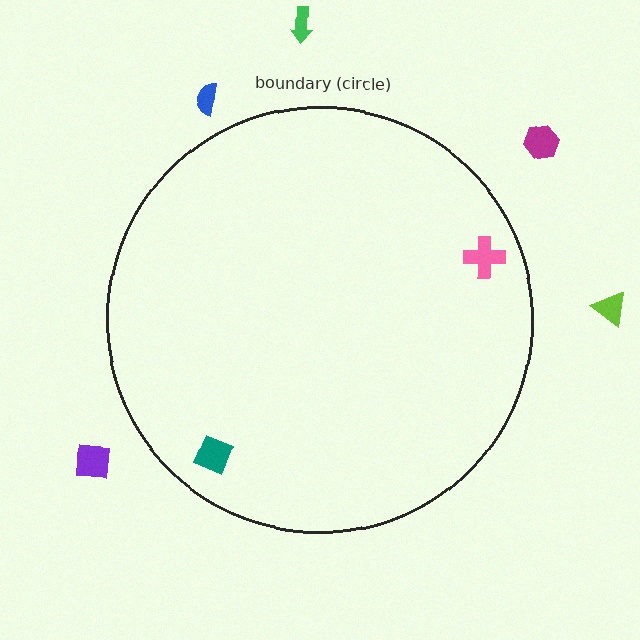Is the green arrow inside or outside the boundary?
Outside.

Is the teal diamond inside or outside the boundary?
Inside.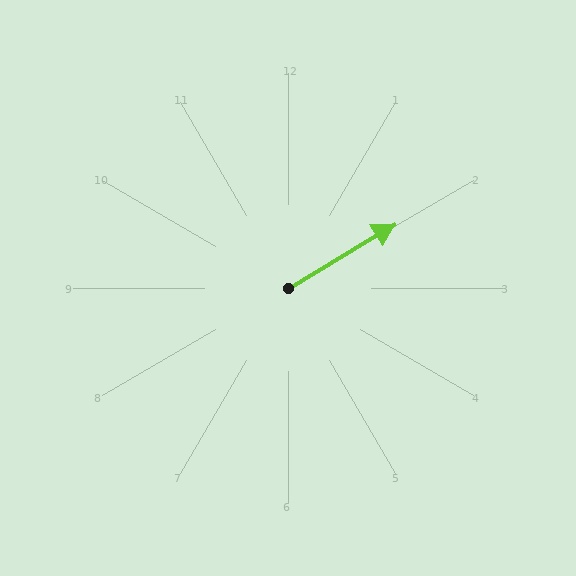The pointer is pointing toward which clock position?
Roughly 2 o'clock.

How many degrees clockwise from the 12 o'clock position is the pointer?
Approximately 59 degrees.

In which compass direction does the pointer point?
Northeast.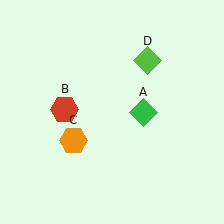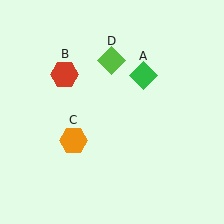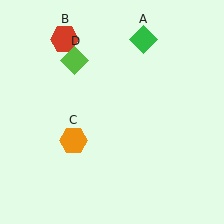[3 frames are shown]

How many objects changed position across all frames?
3 objects changed position: green diamond (object A), red hexagon (object B), lime diamond (object D).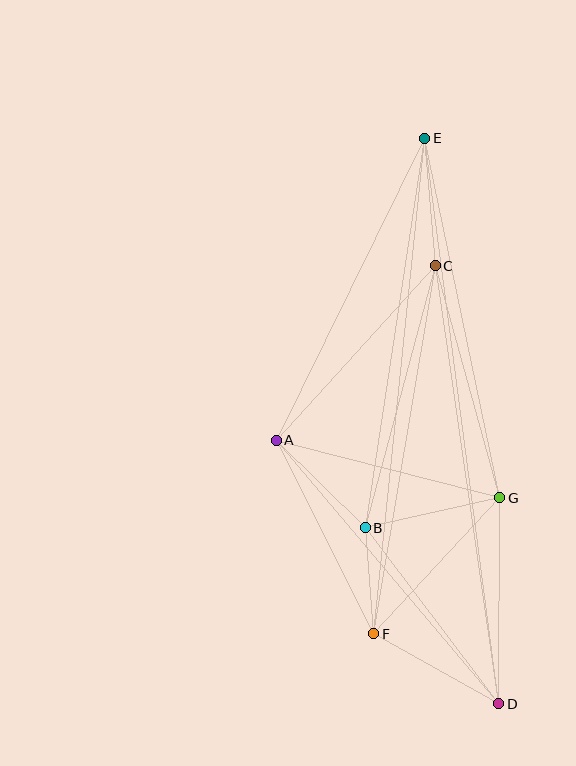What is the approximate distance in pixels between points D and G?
The distance between D and G is approximately 206 pixels.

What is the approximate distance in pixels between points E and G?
The distance between E and G is approximately 367 pixels.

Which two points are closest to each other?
Points B and F are closest to each other.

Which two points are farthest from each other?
Points D and E are farthest from each other.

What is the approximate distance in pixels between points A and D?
The distance between A and D is approximately 345 pixels.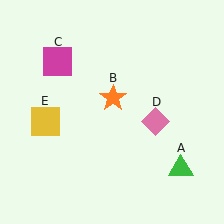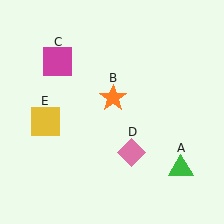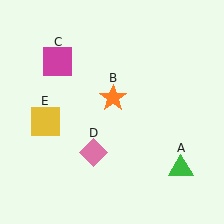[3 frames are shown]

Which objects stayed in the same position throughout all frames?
Green triangle (object A) and orange star (object B) and magenta square (object C) and yellow square (object E) remained stationary.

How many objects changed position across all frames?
1 object changed position: pink diamond (object D).